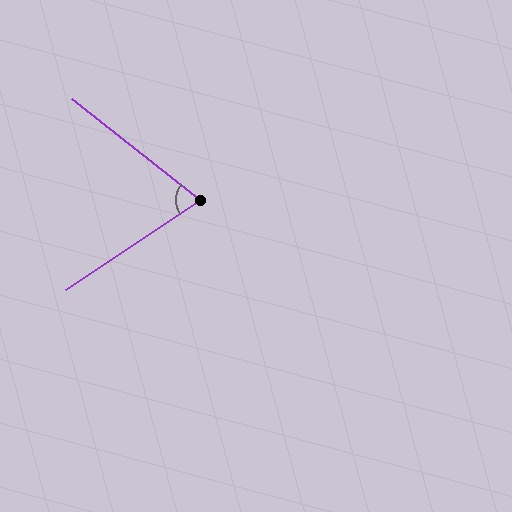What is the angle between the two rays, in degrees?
Approximately 72 degrees.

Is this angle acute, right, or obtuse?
It is acute.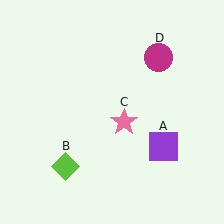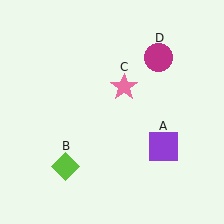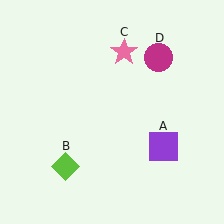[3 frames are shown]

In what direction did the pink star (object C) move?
The pink star (object C) moved up.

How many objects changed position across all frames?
1 object changed position: pink star (object C).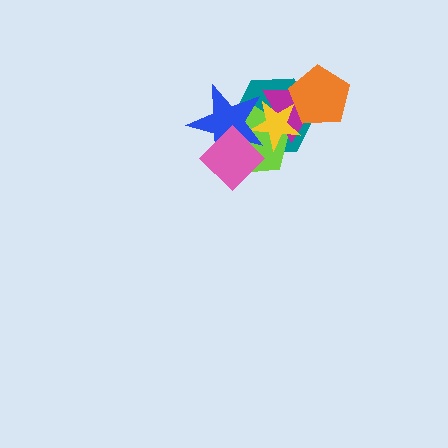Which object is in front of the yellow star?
The blue star is in front of the yellow star.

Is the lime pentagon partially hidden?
Yes, it is partially covered by another shape.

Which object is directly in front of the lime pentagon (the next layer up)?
The magenta triangle is directly in front of the lime pentagon.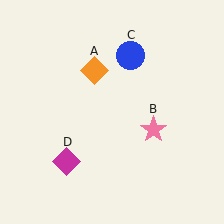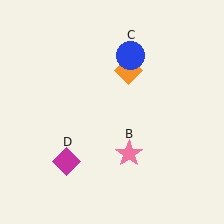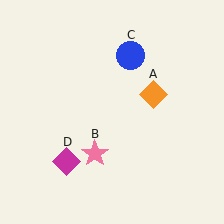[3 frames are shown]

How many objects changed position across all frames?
2 objects changed position: orange diamond (object A), pink star (object B).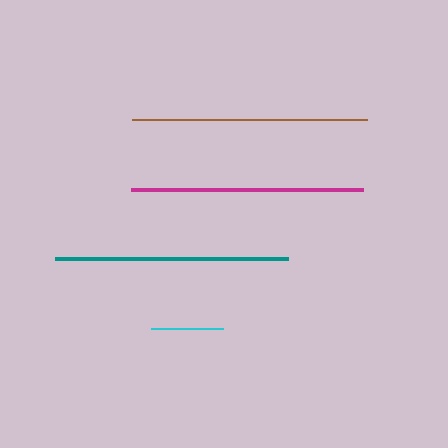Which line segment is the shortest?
The cyan line is the shortest at approximately 72 pixels.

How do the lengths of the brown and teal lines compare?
The brown and teal lines are approximately the same length.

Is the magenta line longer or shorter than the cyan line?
The magenta line is longer than the cyan line.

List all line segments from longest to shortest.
From longest to shortest: brown, teal, magenta, cyan.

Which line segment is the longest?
The brown line is the longest at approximately 235 pixels.